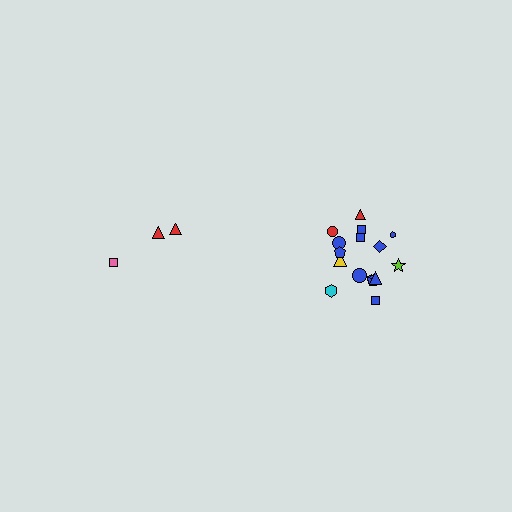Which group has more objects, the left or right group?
The right group.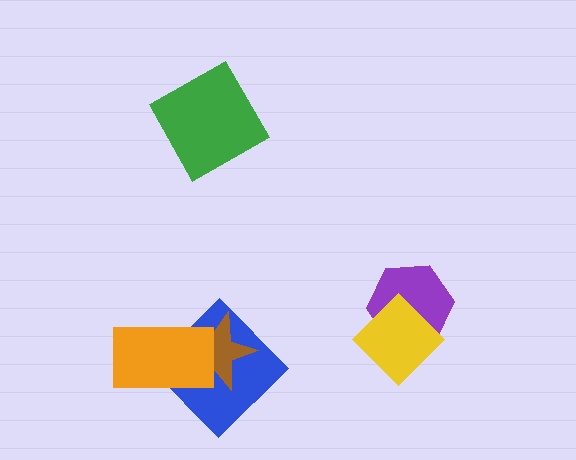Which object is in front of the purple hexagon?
The yellow diamond is in front of the purple hexagon.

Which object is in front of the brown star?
The orange rectangle is in front of the brown star.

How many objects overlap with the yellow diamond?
1 object overlaps with the yellow diamond.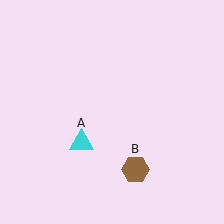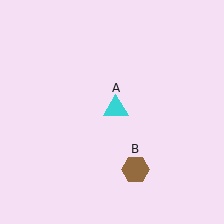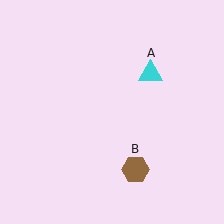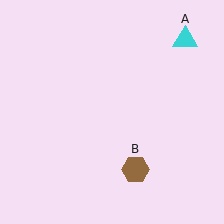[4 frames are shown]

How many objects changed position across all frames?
1 object changed position: cyan triangle (object A).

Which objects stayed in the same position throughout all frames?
Brown hexagon (object B) remained stationary.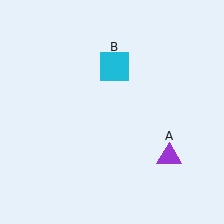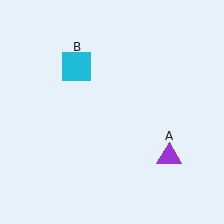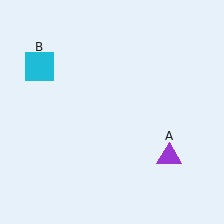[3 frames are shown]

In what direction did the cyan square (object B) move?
The cyan square (object B) moved left.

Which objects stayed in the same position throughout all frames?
Purple triangle (object A) remained stationary.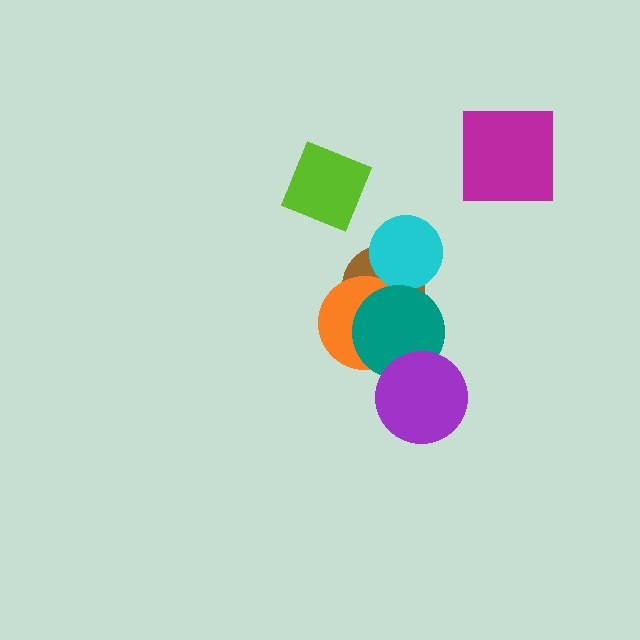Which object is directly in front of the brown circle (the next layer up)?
The orange circle is directly in front of the brown circle.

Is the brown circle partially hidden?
Yes, it is partially covered by another shape.